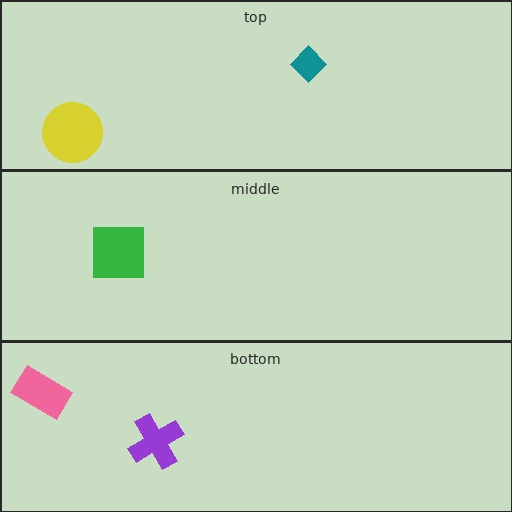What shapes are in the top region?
The teal diamond, the yellow circle.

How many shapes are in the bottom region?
2.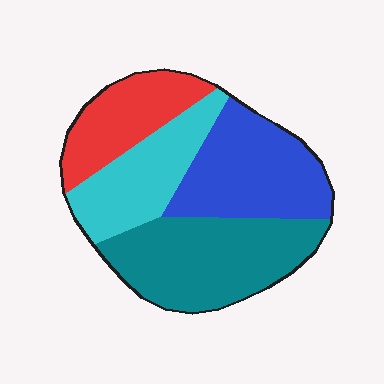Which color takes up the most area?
Teal, at roughly 35%.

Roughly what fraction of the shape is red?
Red covers around 20% of the shape.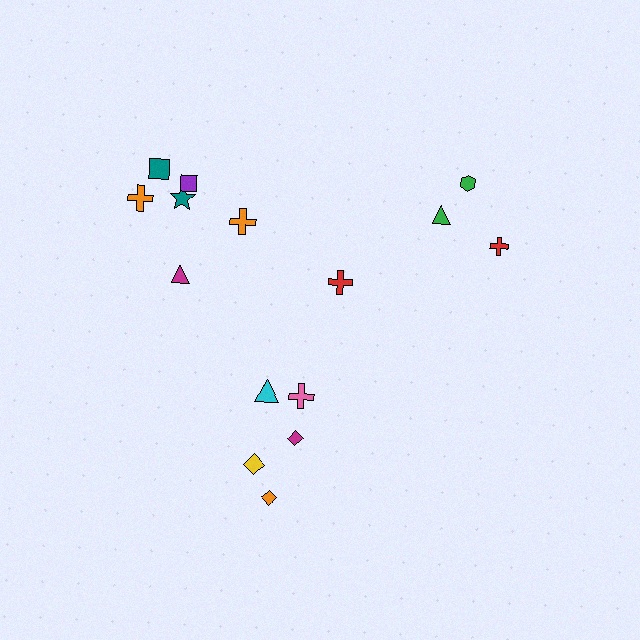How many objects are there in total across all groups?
There are 15 objects.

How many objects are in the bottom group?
There are 5 objects.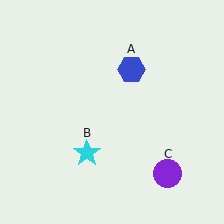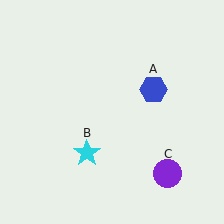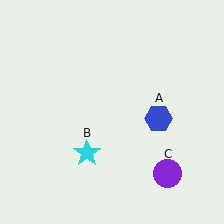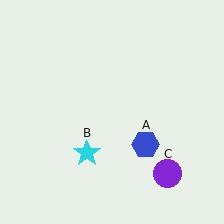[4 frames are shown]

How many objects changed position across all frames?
1 object changed position: blue hexagon (object A).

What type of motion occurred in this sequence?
The blue hexagon (object A) rotated clockwise around the center of the scene.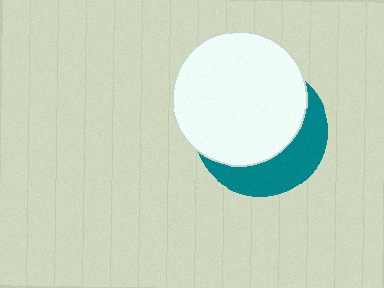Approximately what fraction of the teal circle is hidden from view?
Roughly 65% of the teal circle is hidden behind the white circle.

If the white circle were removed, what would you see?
You would see the complete teal circle.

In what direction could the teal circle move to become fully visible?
The teal circle could move toward the lower-right. That would shift it out from behind the white circle entirely.